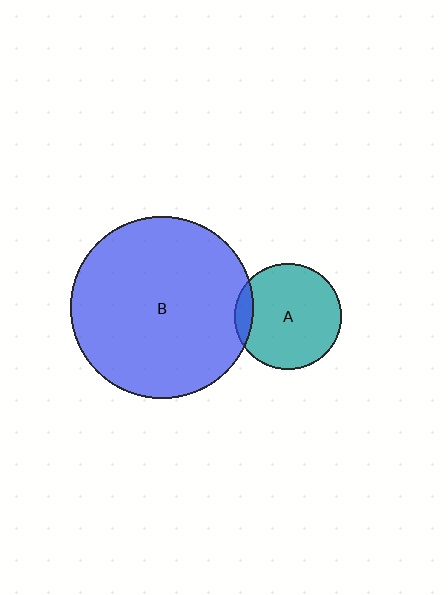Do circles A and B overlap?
Yes.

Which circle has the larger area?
Circle B (blue).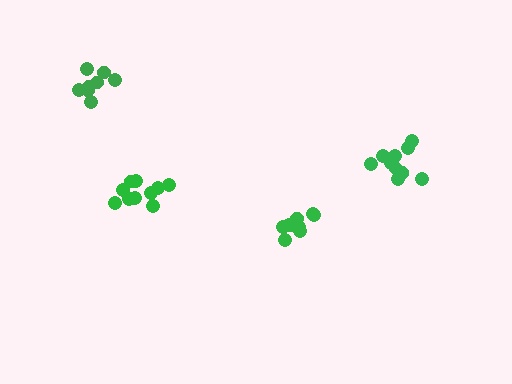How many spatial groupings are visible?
There are 4 spatial groupings.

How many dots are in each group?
Group 1: 10 dots, Group 2: 10 dots, Group 3: 9 dots, Group 4: 8 dots (37 total).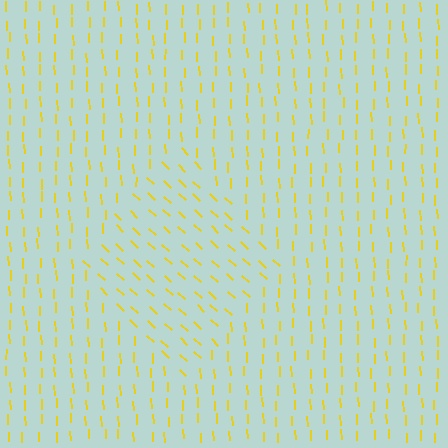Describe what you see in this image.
The image is filled with small yellow line segments. A diamond region in the image has lines oriented differently from the surrounding lines, creating a visible texture boundary.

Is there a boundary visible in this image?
Yes, there is a texture boundary formed by a change in line orientation.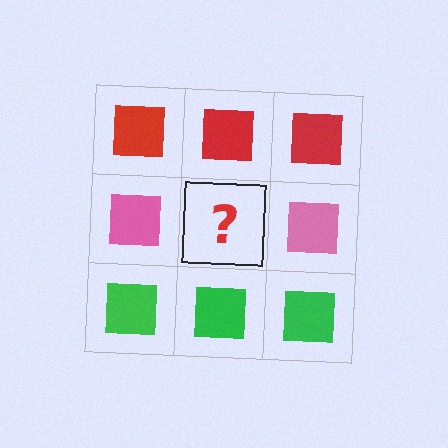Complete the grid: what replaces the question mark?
The question mark should be replaced with a pink square.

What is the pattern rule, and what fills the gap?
The rule is that each row has a consistent color. The gap should be filled with a pink square.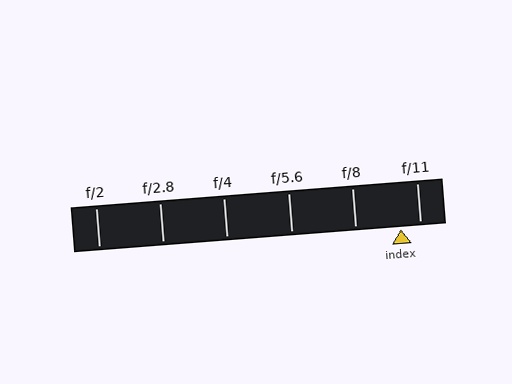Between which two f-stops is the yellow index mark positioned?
The index mark is between f/8 and f/11.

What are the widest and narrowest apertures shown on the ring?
The widest aperture shown is f/2 and the narrowest is f/11.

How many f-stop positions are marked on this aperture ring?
There are 6 f-stop positions marked.